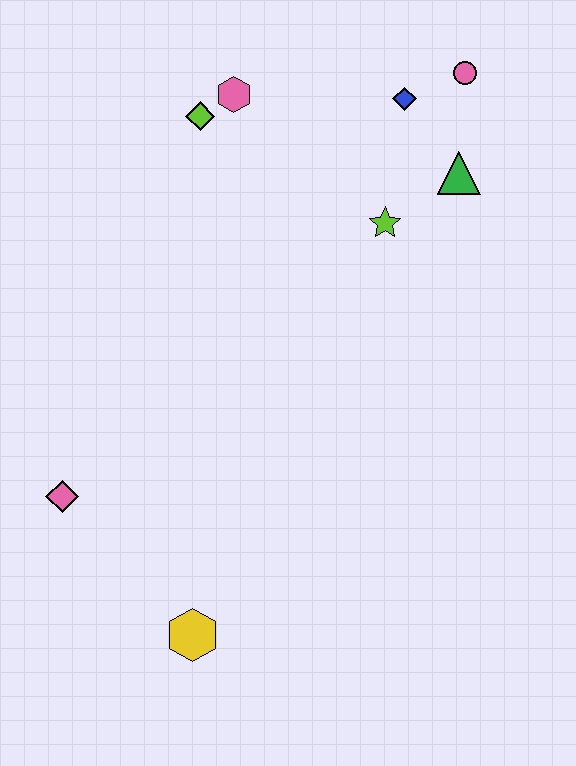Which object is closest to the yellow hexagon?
The pink diamond is closest to the yellow hexagon.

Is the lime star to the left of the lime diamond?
No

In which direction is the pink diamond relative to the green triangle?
The pink diamond is to the left of the green triangle.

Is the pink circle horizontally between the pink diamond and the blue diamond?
No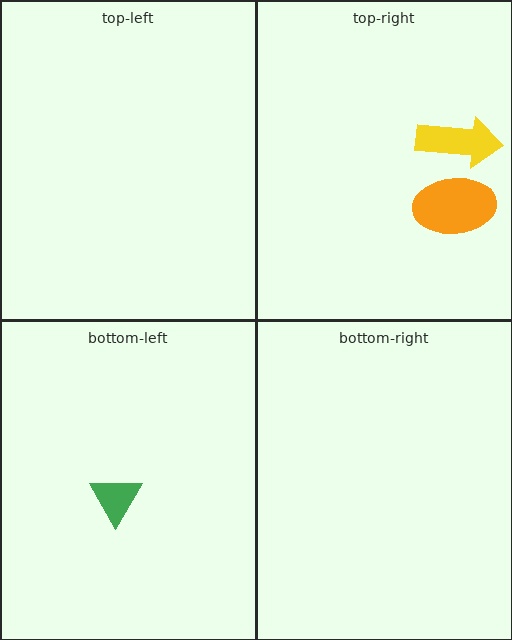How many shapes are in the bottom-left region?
1.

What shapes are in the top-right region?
The yellow arrow, the orange ellipse.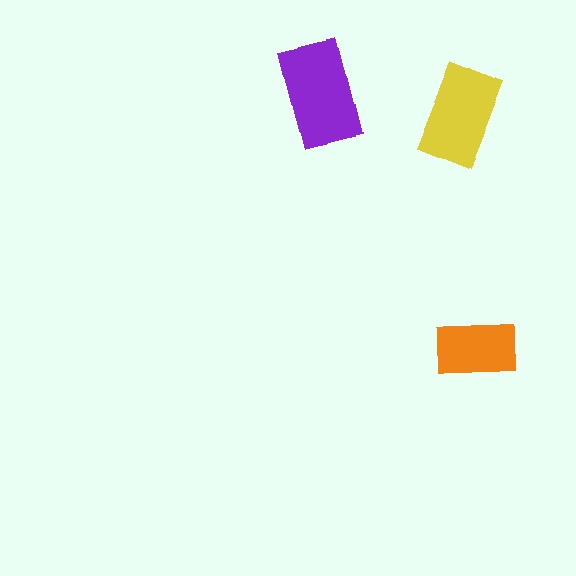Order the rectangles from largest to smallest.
the purple one, the yellow one, the orange one.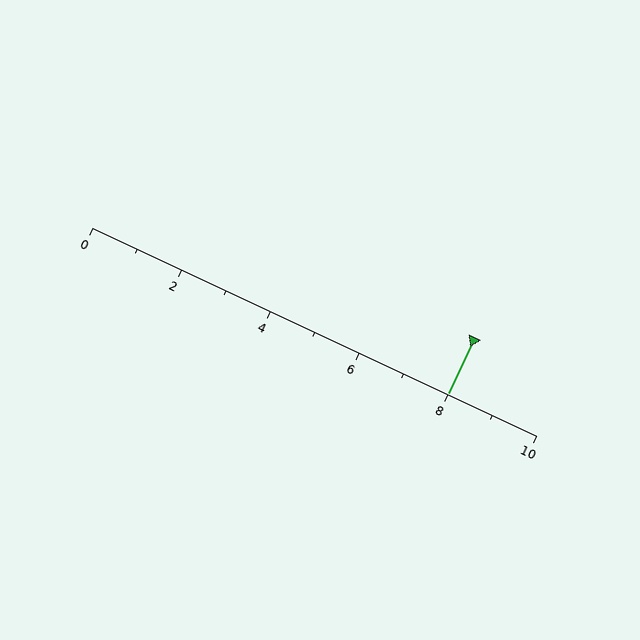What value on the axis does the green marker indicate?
The marker indicates approximately 8.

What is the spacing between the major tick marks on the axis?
The major ticks are spaced 2 apart.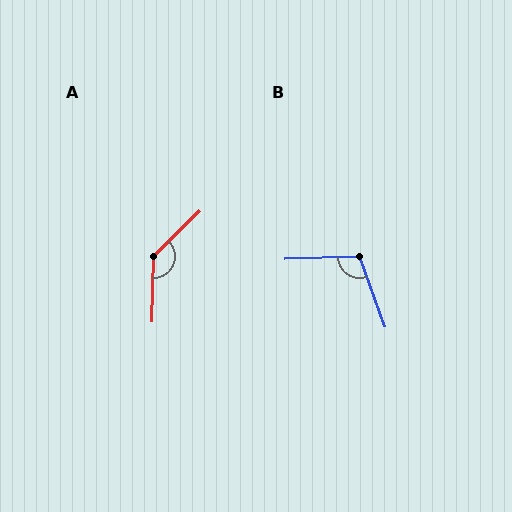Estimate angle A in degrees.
Approximately 136 degrees.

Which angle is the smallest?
B, at approximately 108 degrees.